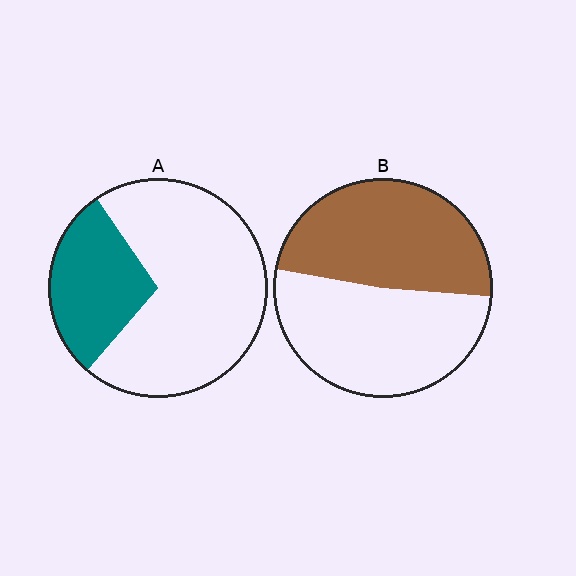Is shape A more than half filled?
No.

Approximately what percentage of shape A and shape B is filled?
A is approximately 30% and B is approximately 50%.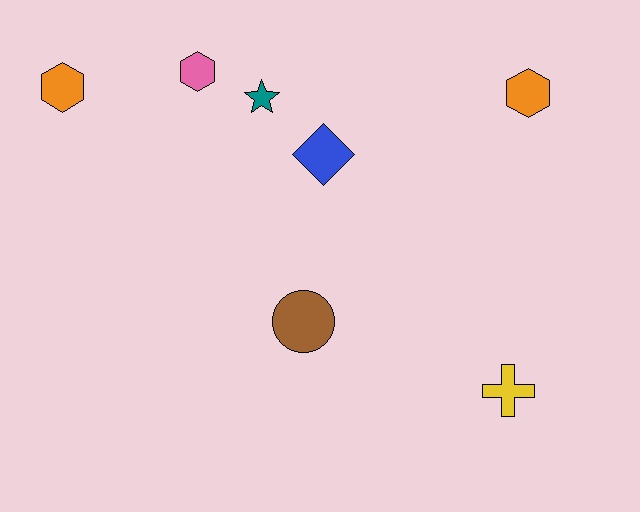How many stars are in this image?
There is 1 star.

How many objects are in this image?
There are 7 objects.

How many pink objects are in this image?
There is 1 pink object.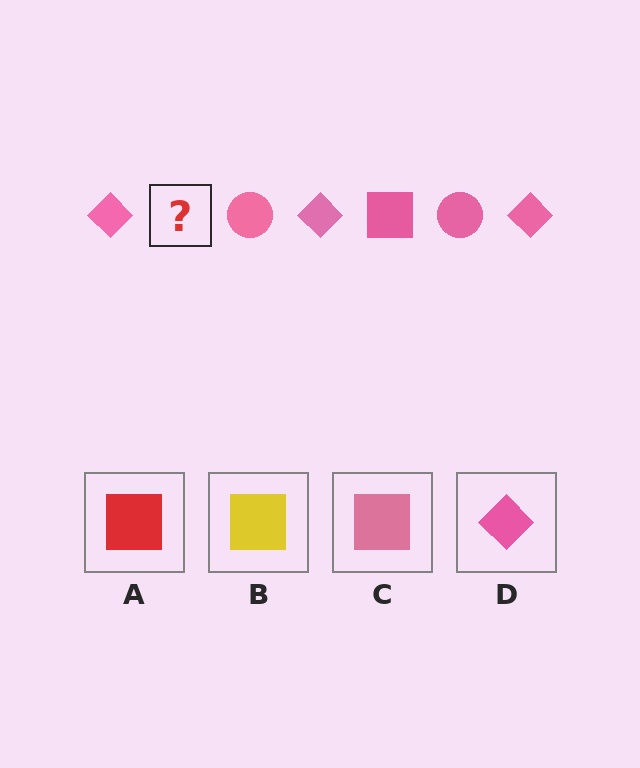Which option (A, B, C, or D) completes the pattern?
C.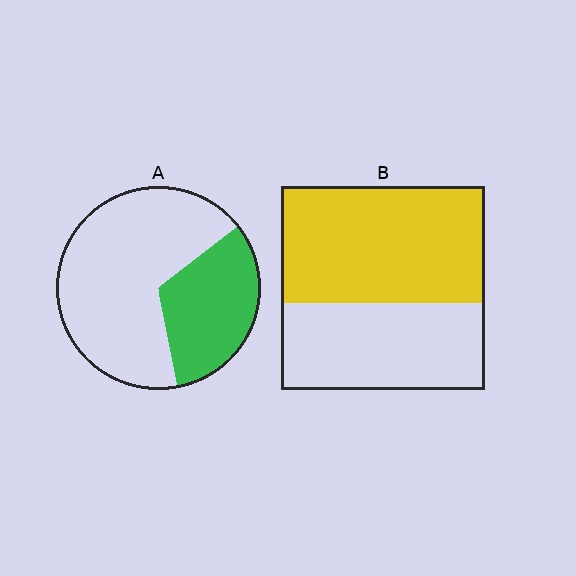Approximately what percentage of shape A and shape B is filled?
A is approximately 35% and B is approximately 55%.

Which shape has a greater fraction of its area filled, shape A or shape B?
Shape B.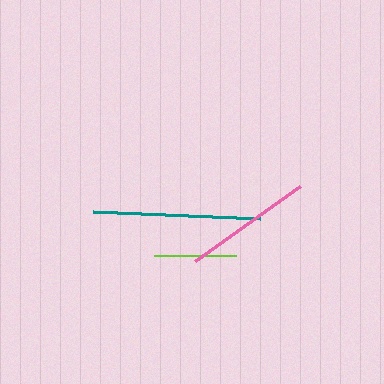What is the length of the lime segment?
The lime segment is approximately 82 pixels long.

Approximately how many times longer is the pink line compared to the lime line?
The pink line is approximately 1.6 times the length of the lime line.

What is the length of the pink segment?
The pink segment is approximately 129 pixels long.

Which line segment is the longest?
The teal line is the longest at approximately 167 pixels.